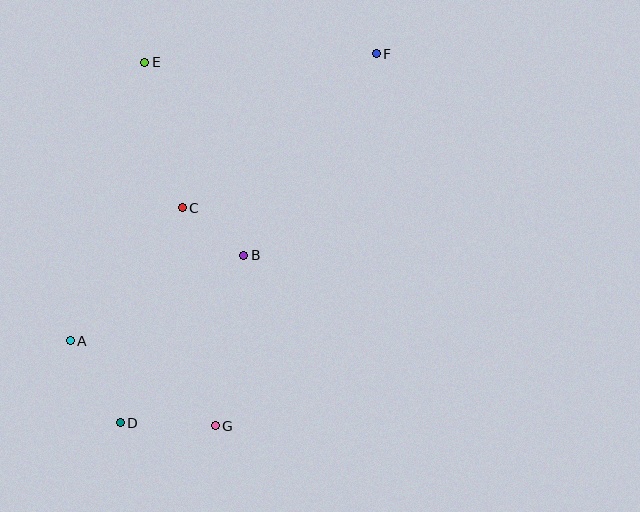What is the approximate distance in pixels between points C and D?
The distance between C and D is approximately 224 pixels.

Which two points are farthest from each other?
Points D and F are farthest from each other.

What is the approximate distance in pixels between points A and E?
The distance between A and E is approximately 288 pixels.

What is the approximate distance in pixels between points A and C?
The distance between A and C is approximately 174 pixels.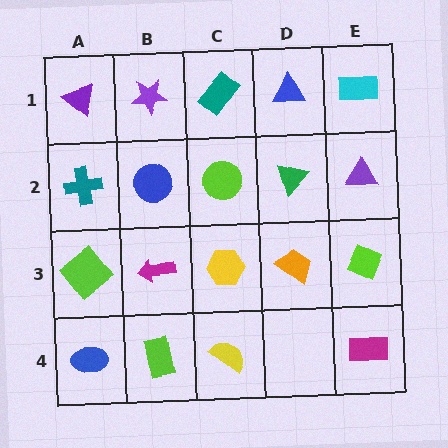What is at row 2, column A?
A teal cross.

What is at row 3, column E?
A lime diamond.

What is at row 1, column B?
A purple star.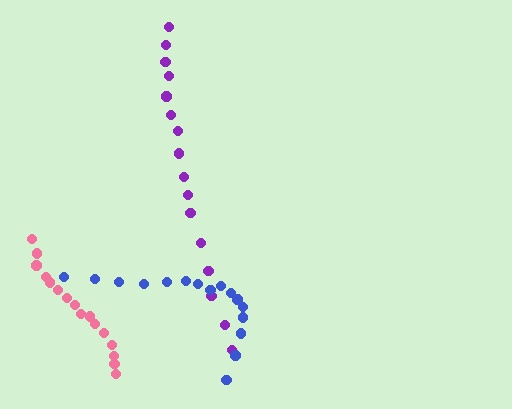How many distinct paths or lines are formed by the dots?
There are 3 distinct paths.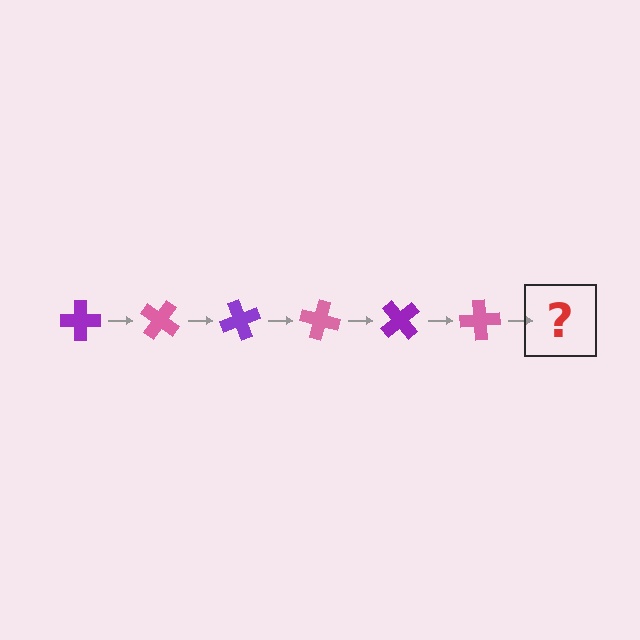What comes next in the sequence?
The next element should be a purple cross, rotated 210 degrees from the start.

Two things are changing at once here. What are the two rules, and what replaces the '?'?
The two rules are that it rotates 35 degrees each step and the color cycles through purple and pink. The '?' should be a purple cross, rotated 210 degrees from the start.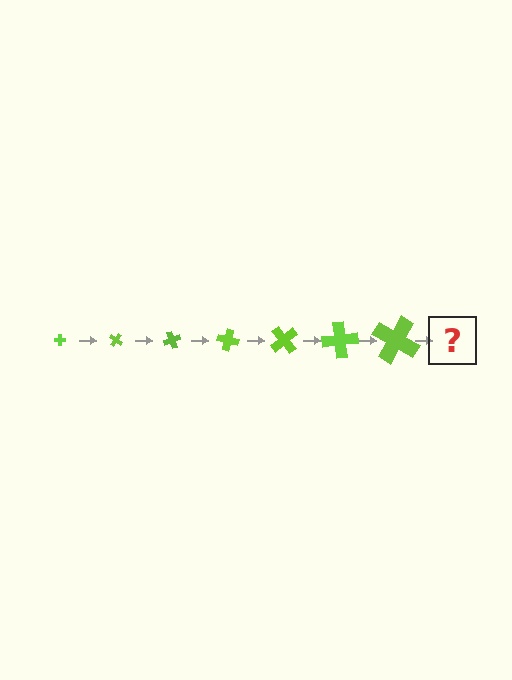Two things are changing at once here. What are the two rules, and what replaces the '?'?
The two rules are that the cross grows larger each step and it rotates 35 degrees each step. The '?' should be a cross, larger than the previous one and rotated 245 degrees from the start.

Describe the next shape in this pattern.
It should be a cross, larger than the previous one and rotated 245 degrees from the start.